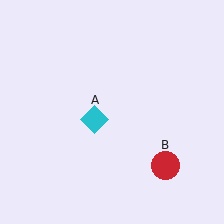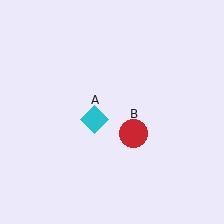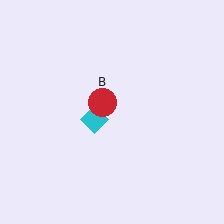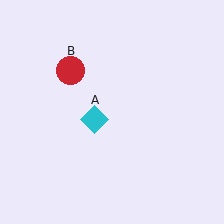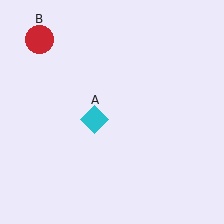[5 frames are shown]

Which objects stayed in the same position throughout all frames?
Cyan diamond (object A) remained stationary.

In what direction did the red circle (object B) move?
The red circle (object B) moved up and to the left.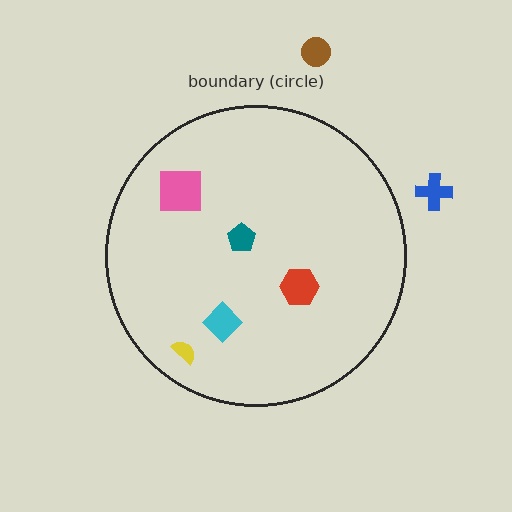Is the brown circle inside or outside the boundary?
Outside.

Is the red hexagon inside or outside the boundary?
Inside.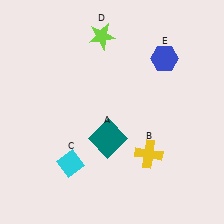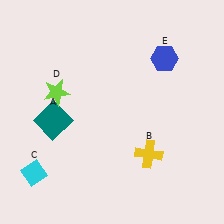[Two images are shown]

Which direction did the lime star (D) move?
The lime star (D) moved down.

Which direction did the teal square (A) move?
The teal square (A) moved left.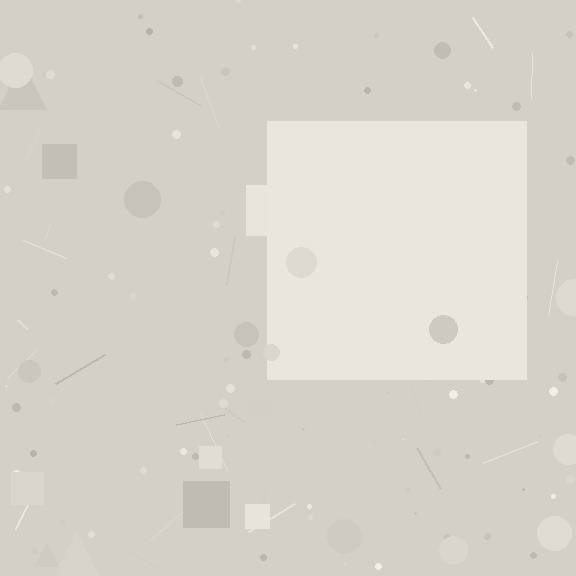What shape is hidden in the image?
A square is hidden in the image.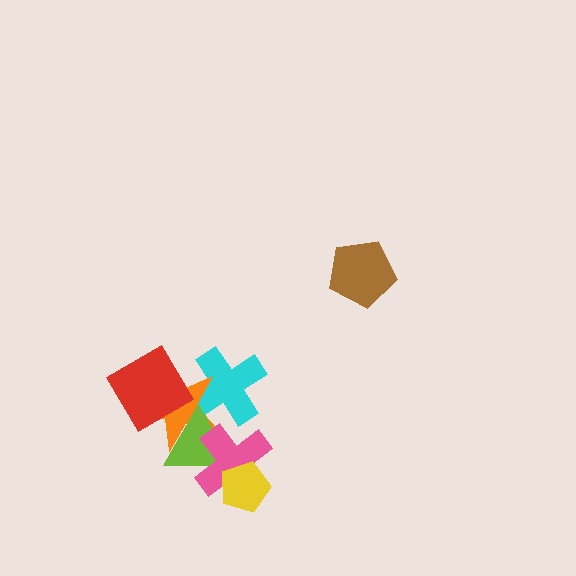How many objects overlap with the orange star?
3 objects overlap with the orange star.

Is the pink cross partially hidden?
Yes, it is partially covered by another shape.